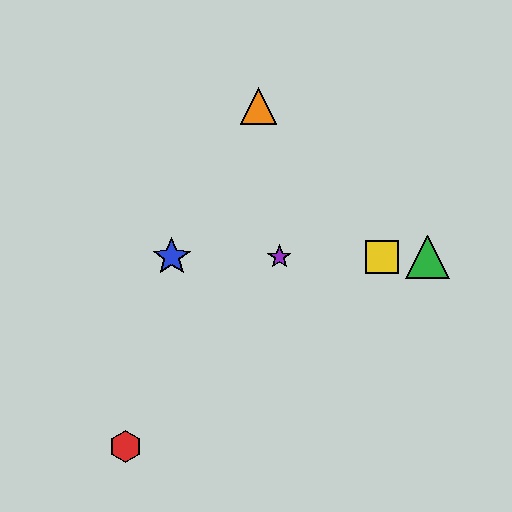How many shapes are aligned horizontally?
4 shapes (the blue star, the green triangle, the yellow square, the purple star) are aligned horizontally.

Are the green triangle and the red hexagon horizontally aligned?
No, the green triangle is at y≈257 and the red hexagon is at y≈446.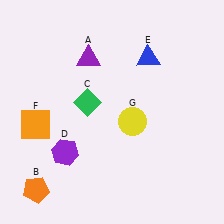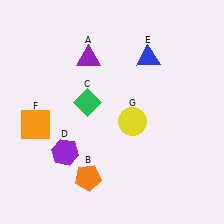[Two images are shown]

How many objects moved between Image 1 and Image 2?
1 object moved between the two images.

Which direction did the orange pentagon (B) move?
The orange pentagon (B) moved right.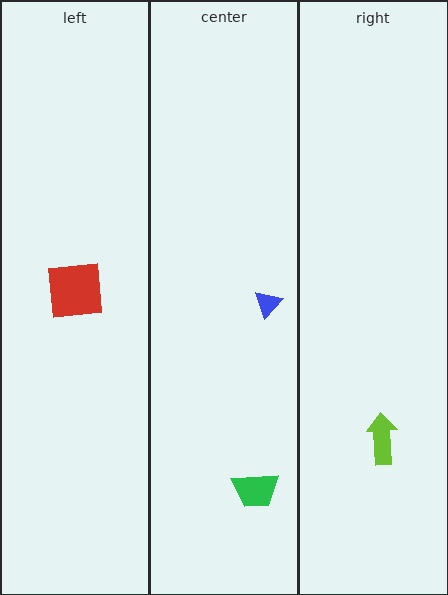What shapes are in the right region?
The lime arrow.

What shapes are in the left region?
The red square.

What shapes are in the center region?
The green trapezoid, the blue triangle.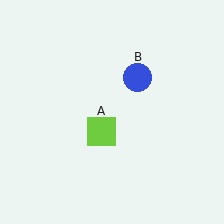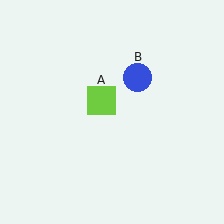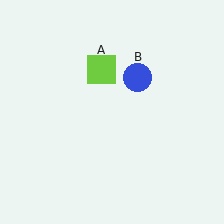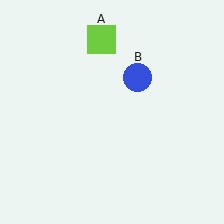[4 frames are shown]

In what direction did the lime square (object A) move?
The lime square (object A) moved up.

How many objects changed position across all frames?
1 object changed position: lime square (object A).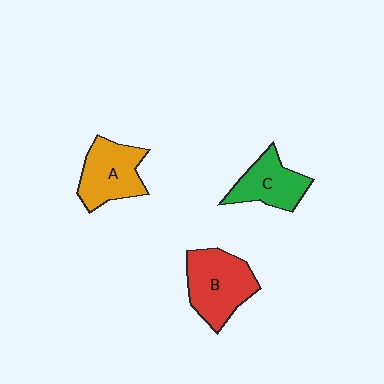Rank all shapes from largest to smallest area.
From largest to smallest: B (red), A (orange), C (green).